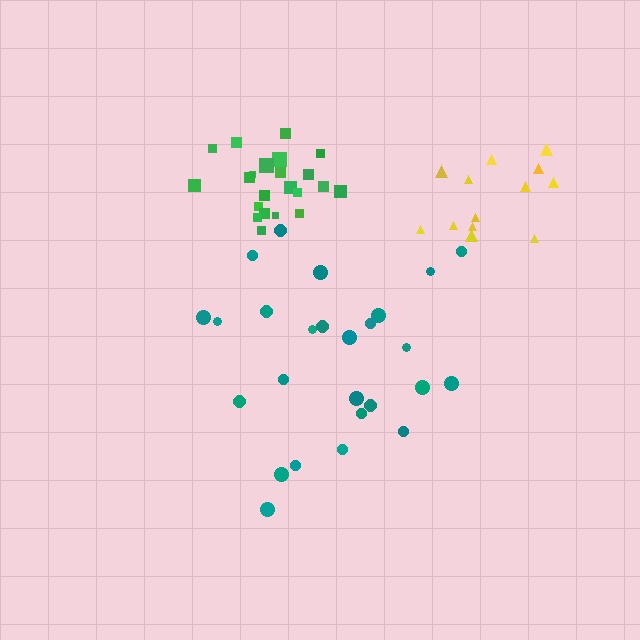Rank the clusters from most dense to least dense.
green, yellow, teal.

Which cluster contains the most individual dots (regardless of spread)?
Teal (26).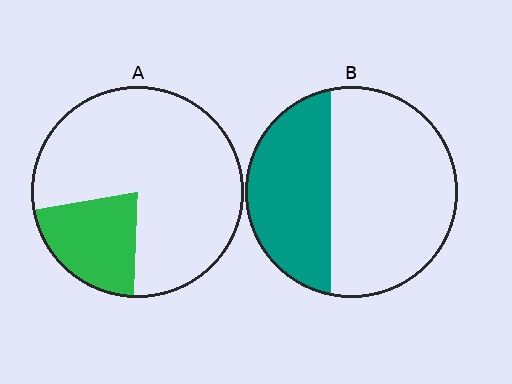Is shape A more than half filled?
No.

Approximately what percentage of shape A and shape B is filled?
A is approximately 20% and B is approximately 40%.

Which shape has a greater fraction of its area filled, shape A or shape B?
Shape B.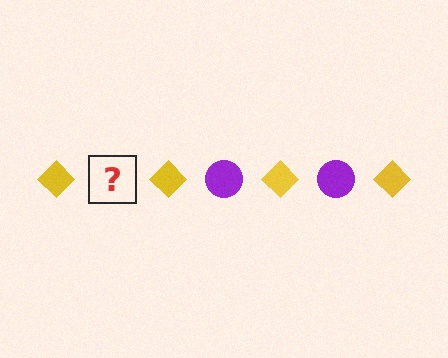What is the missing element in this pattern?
The missing element is a purple circle.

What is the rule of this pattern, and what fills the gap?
The rule is that the pattern alternates between yellow diamond and purple circle. The gap should be filled with a purple circle.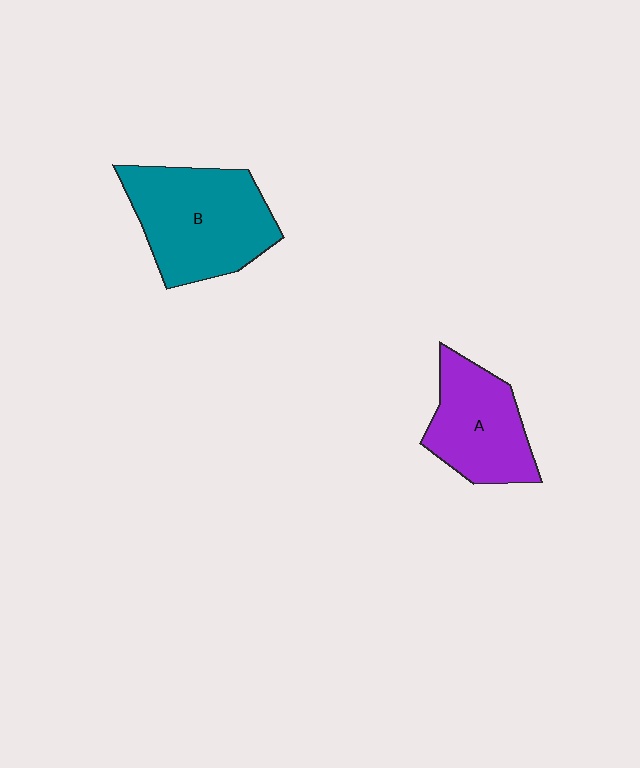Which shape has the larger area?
Shape B (teal).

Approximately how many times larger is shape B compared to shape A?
Approximately 1.4 times.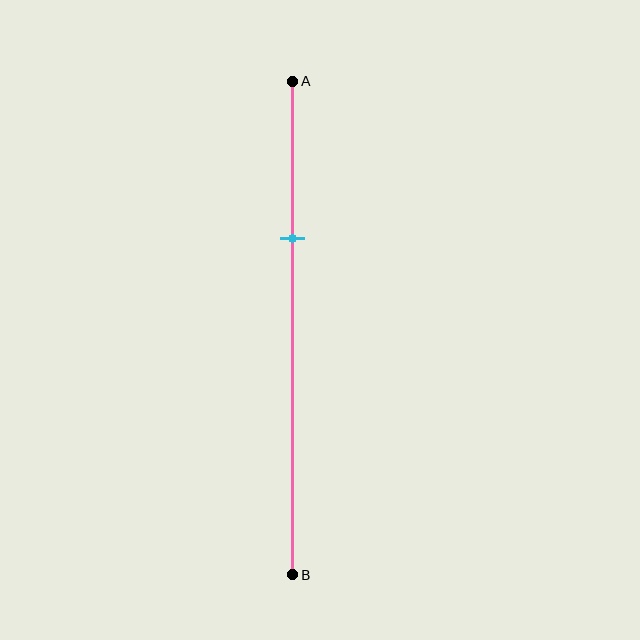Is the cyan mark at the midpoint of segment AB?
No, the mark is at about 30% from A, not at the 50% midpoint.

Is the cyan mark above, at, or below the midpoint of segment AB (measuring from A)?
The cyan mark is above the midpoint of segment AB.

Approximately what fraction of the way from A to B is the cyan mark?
The cyan mark is approximately 30% of the way from A to B.